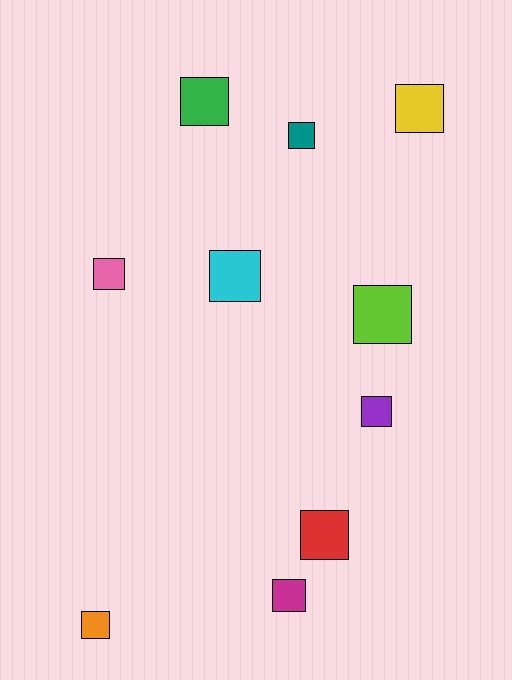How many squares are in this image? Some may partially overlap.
There are 10 squares.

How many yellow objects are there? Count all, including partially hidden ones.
There is 1 yellow object.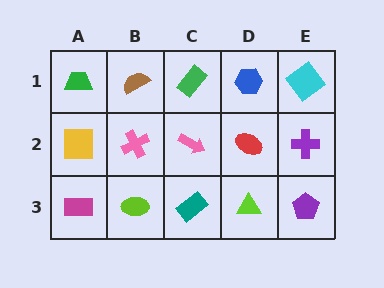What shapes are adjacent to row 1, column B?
A pink cross (row 2, column B), a green trapezoid (row 1, column A), a green rectangle (row 1, column C).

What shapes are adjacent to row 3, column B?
A pink cross (row 2, column B), a magenta rectangle (row 3, column A), a teal rectangle (row 3, column C).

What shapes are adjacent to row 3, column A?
A yellow square (row 2, column A), a lime ellipse (row 3, column B).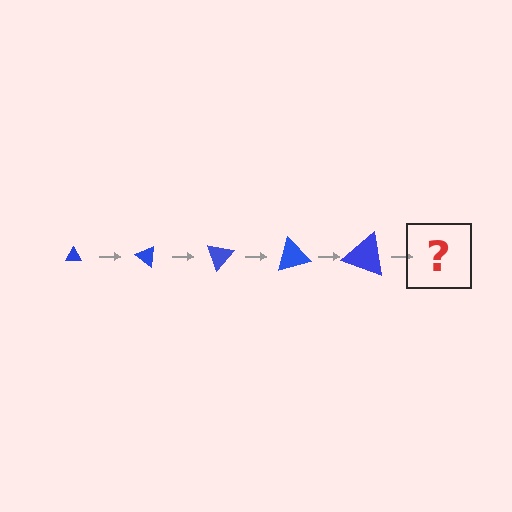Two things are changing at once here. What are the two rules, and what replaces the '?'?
The two rules are that the triangle grows larger each step and it rotates 35 degrees each step. The '?' should be a triangle, larger than the previous one and rotated 175 degrees from the start.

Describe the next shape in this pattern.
It should be a triangle, larger than the previous one and rotated 175 degrees from the start.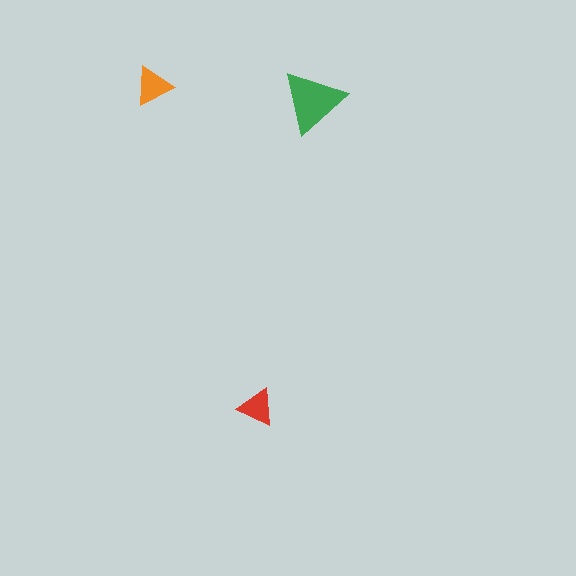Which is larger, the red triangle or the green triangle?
The green one.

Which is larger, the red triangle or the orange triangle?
The orange one.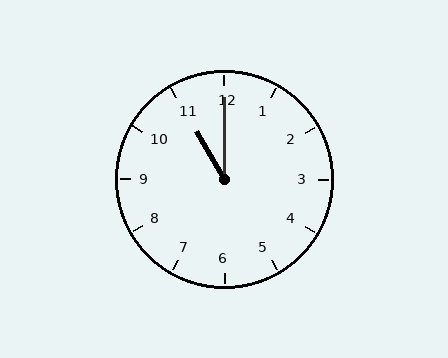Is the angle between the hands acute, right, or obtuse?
It is acute.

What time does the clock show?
11:00.